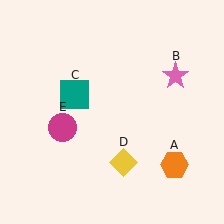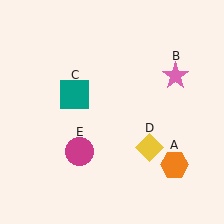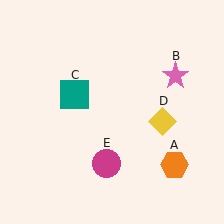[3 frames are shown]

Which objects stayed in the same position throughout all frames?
Orange hexagon (object A) and pink star (object B) and teal square (object C) remained stationary.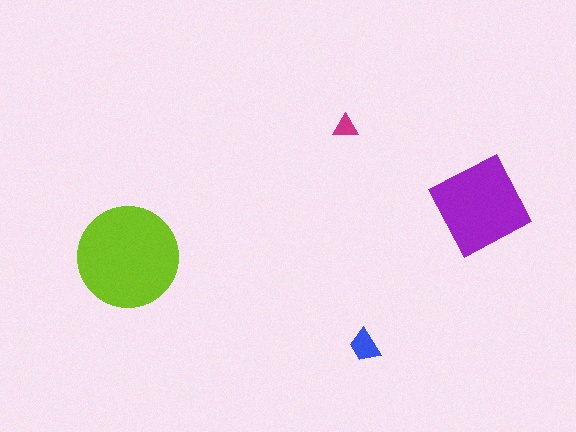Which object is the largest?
The lime circle.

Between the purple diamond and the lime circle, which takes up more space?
The lime circle.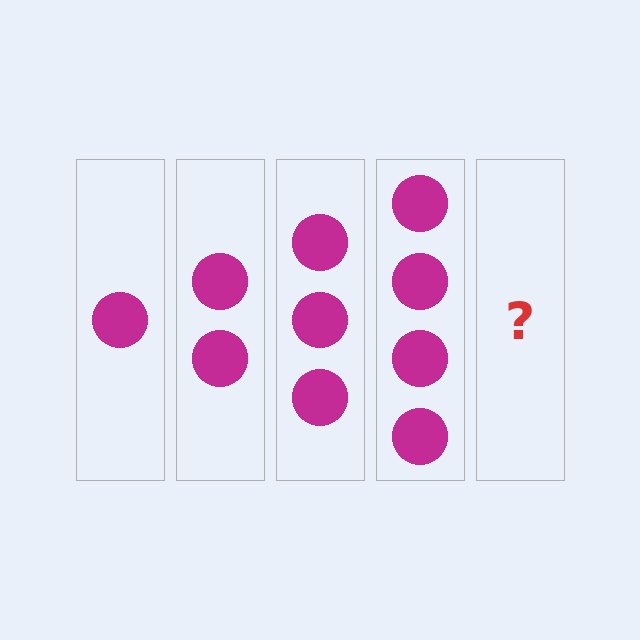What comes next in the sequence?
The next element should be 5 circles.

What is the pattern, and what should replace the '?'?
The pattern is that each step adds one more circle. The '?' should be 5 circles.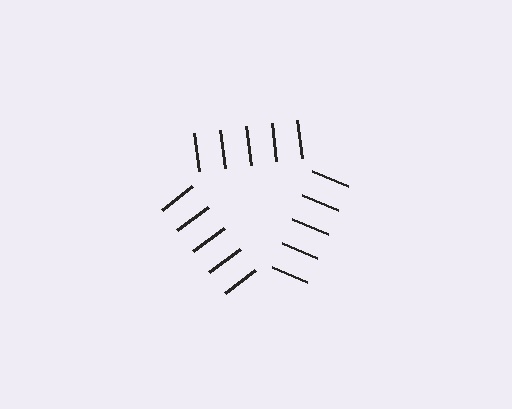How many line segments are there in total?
15 — 5 along each of the 3 edges.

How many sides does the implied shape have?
3 sides — the line-ends trace a triangle.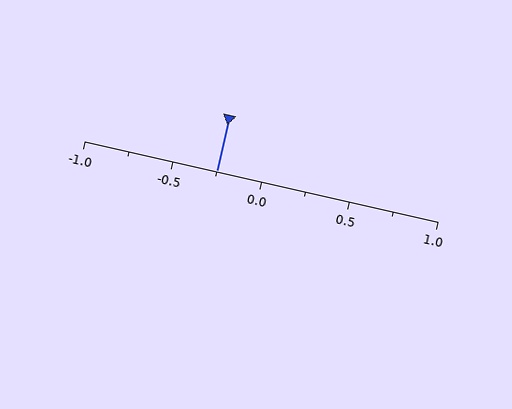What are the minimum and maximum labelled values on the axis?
The axis runs from -1.0 to 1.0.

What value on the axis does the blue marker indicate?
The marker indicates approximately -0.25.